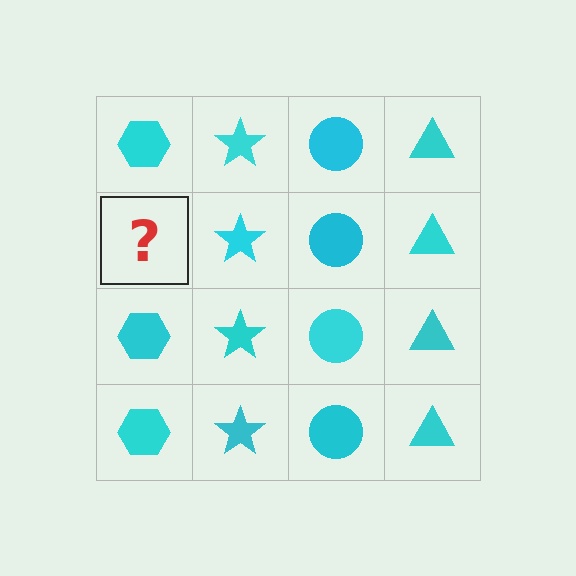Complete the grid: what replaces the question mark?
The question mark should be replaced with a cyan hexagon.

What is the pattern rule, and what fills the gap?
The rule is that each column has a consistent shape. The gap should be filled with a cyan hexagon.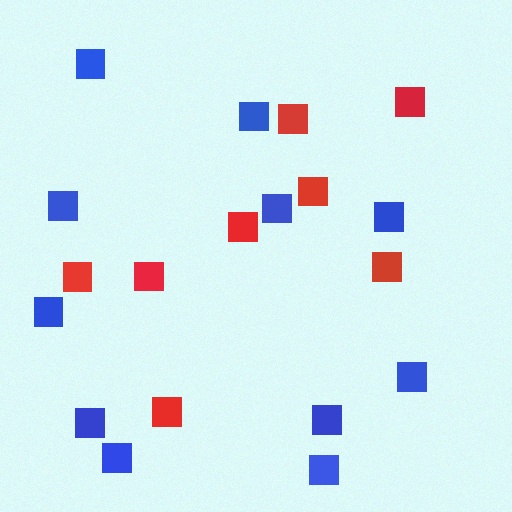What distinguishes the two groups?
There are 2 groups: one group of blue squares (11) and one group of red squares (8).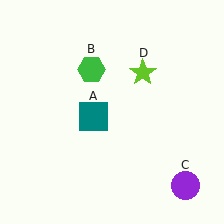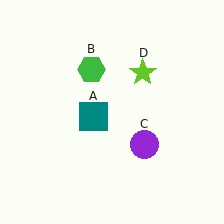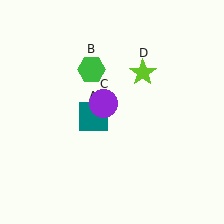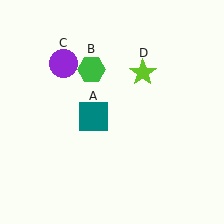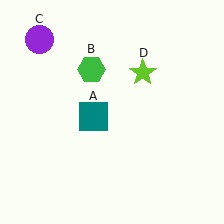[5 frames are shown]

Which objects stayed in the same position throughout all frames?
Teal square (object A) and green hexagon (object B) and lime star (object D) remained stationary.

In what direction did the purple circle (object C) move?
The purple circle (object C) moved up and to the left.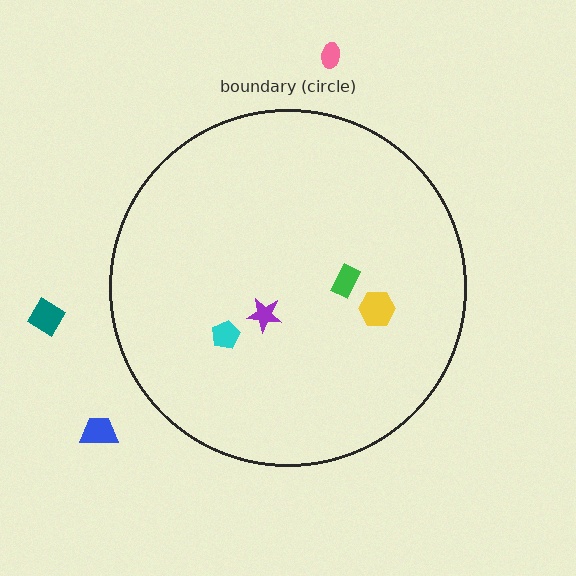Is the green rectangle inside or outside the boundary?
Inside.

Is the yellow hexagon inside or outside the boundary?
Inside.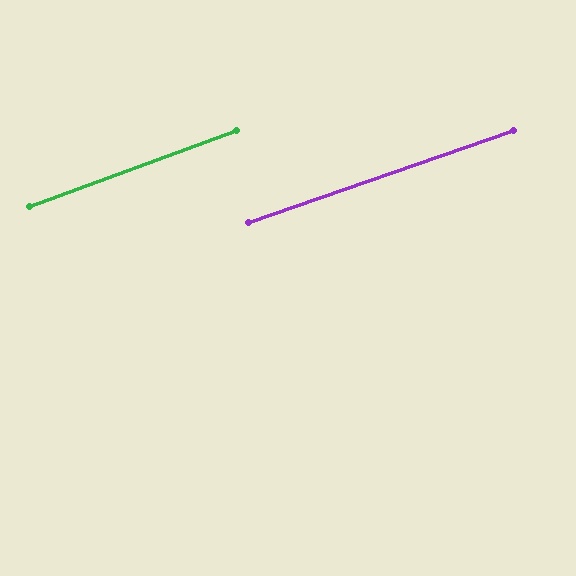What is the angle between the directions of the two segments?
Approximately 1 degree.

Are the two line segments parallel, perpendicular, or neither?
Parallel — their directions differ by only 1.0°.